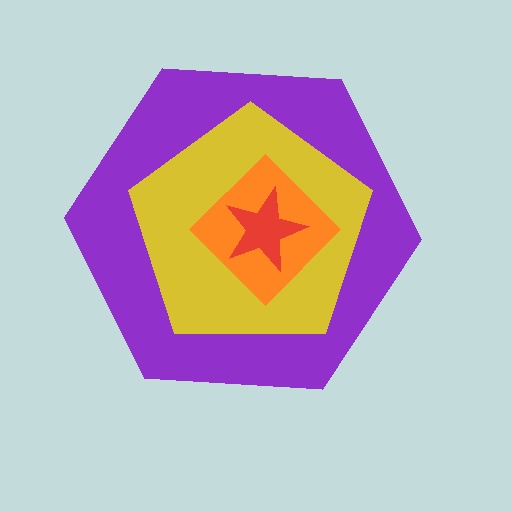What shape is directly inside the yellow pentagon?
The orange diamond.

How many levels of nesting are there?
4.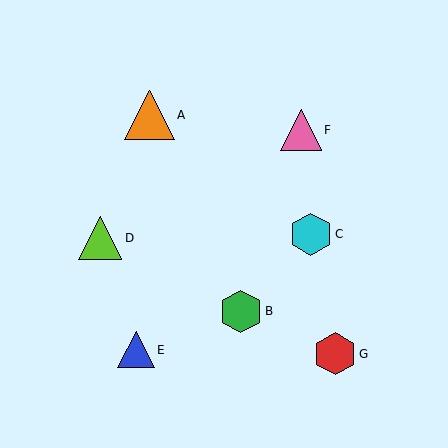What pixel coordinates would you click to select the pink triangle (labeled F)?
Click at (301, 130) to select the pink triangle F.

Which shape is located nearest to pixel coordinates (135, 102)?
The orange triangle (labeled A) at (150, 115) is nearest to that location.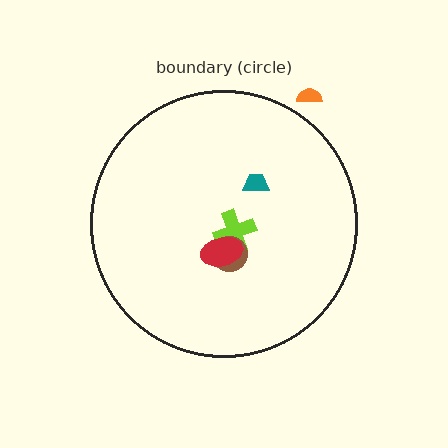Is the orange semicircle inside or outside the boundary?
Outside.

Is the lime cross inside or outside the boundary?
Inside.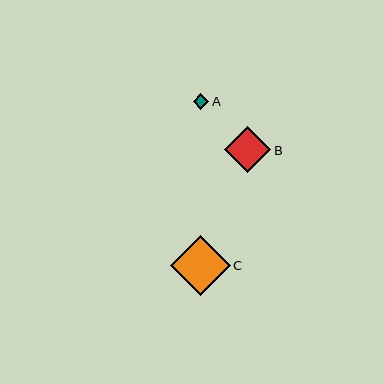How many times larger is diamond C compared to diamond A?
Diamond C is approximately 3.9 times the size of diamond A.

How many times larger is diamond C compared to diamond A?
Diamond C is approximately 3.9 times the size of diamond A.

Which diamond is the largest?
Diamond C is the largest with a size of approximately 60 pixels.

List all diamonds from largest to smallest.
From largest to smallest: C, B, A.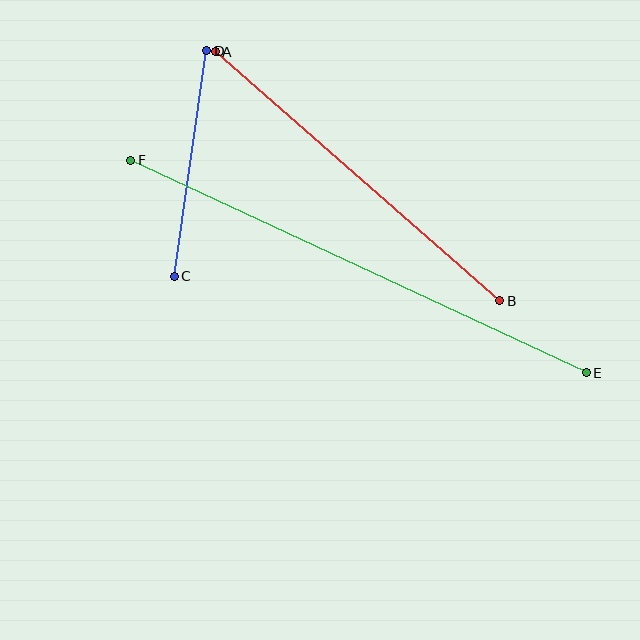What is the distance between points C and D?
The distance is approximately 228 pixels.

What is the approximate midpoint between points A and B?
The midpoint is at approximately (357, 176) pixels.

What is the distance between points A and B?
The distance is approximately 379 pixels.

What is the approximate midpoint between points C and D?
The midpoint is at approximately (190, 163) pixels.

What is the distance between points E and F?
The distance is approximately 503 pixels.